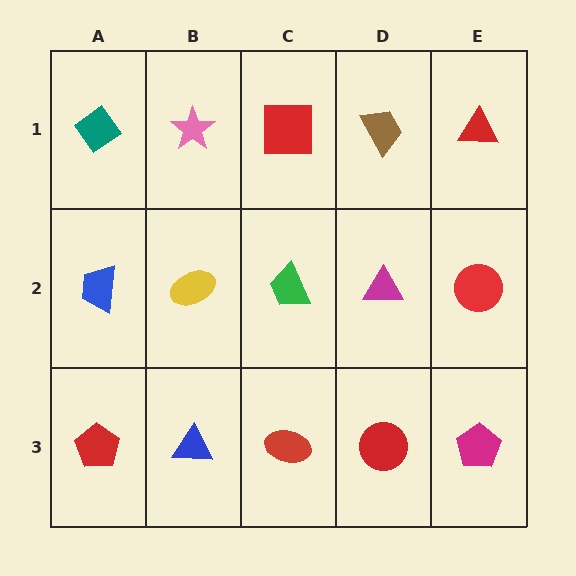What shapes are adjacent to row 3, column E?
A red circle (row 2, column E), a red circle (row 3, column D).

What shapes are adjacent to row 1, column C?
A green trapezoid (row 2, column C), a pink star (row 1, column B), a brown trapezoid (row 1, column D).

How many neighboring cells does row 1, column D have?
3.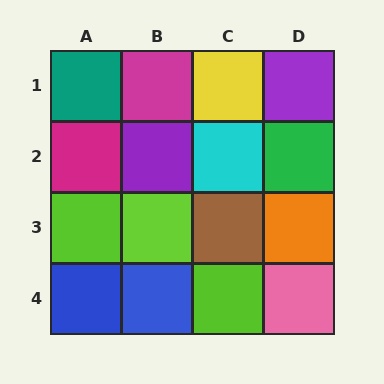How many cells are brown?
1 cell is brown.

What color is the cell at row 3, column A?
Lime.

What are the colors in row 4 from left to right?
Blue, blue, lime, pink.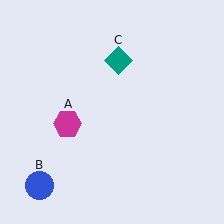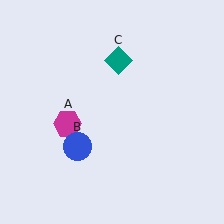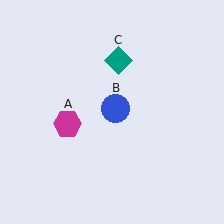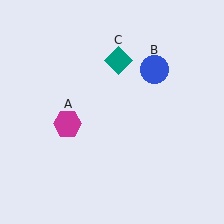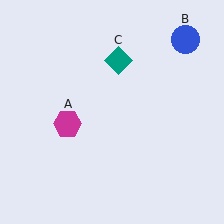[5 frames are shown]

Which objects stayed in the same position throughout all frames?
Magenta hexagon (object A) and teal diamond (object C) remained stationary.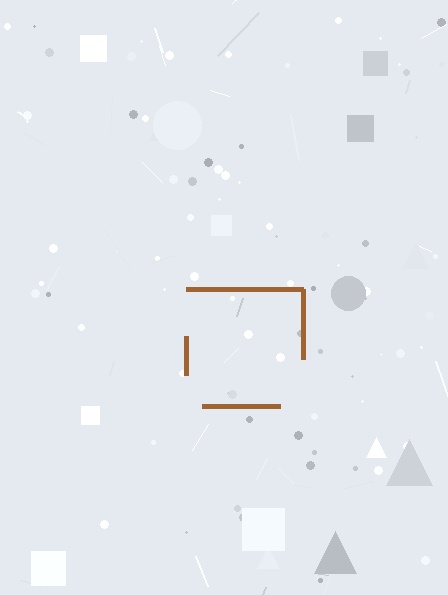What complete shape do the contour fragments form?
The contour fragments form a square.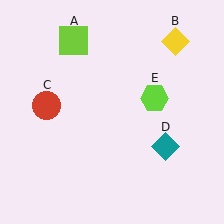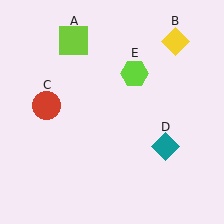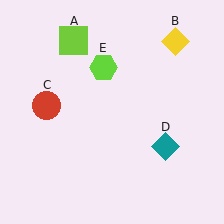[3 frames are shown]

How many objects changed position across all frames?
1 object changed position: lime hexagon (object E).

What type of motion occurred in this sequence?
The lime hexagon (object E) rotated counterclockwise around the center of the scene.